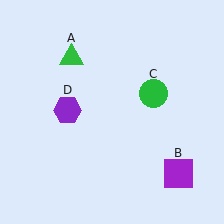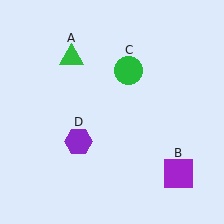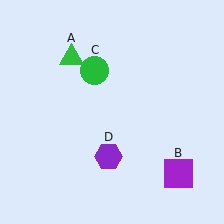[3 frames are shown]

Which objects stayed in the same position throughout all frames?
Green triangle (object A) and purple square (object B) remained stationary.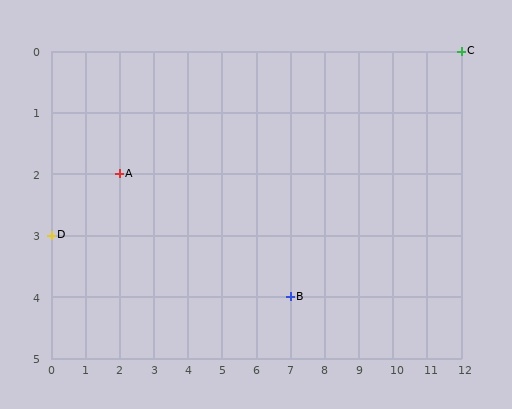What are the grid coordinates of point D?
Point D is at grid coordinates (0, 3).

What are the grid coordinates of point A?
Point A is at grid coordinates (2, 2).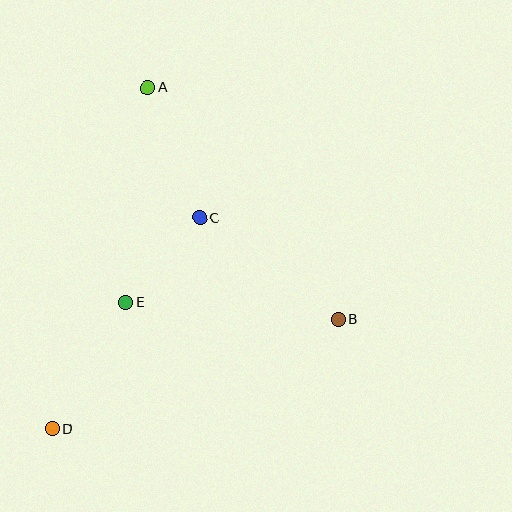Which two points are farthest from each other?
Points A and D are farthest from each other.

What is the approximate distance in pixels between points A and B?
The distance between A and B is approximately 300 pixels.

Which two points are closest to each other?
Points C and E are closest to each other.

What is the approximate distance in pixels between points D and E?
The distance between D and E is approximately 146 pixels.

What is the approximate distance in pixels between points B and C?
The distance between B and C is approximately 172 pixels.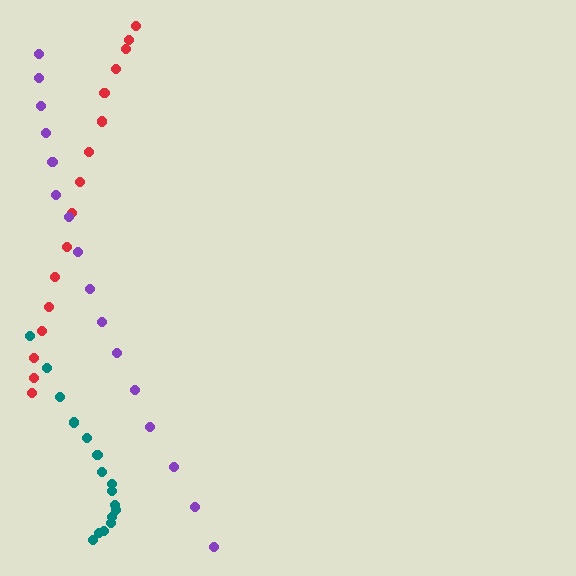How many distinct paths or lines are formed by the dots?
There are 3 distinct paths.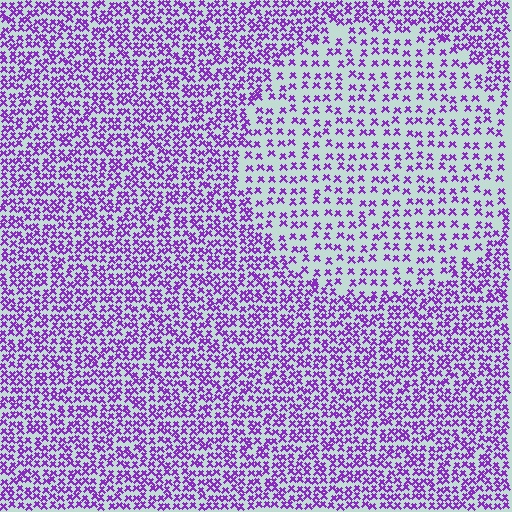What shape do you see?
I see a circle.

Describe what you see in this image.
The image contains small purple elements arranged at two different densities. A circle-shaped region is visible where the elements are less densely packed than the surrounding area.